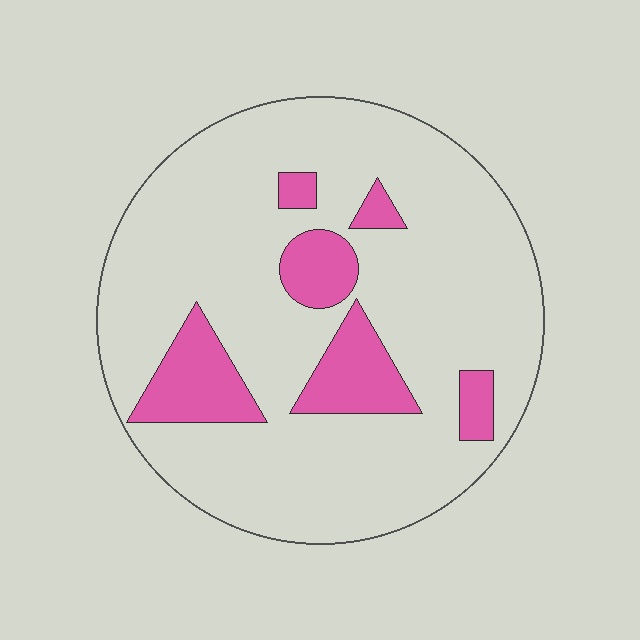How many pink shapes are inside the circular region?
6.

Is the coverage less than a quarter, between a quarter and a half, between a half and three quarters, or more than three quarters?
Less than a quarter.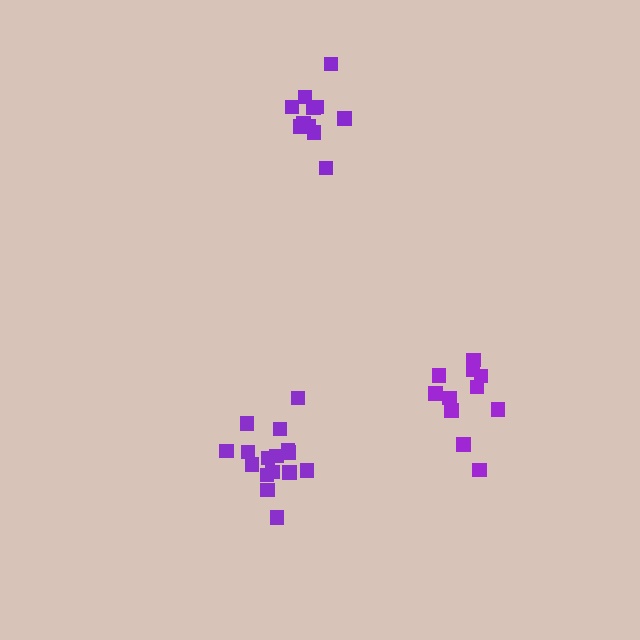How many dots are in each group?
Group 1: 11 dots, Group 2: 11 dots, Group 3: 16 dots (38 total).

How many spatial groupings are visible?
There are 3 spatial groupings.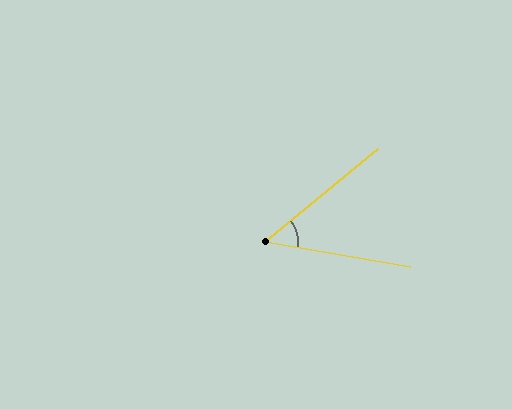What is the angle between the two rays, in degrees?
Approximately 49 degrees.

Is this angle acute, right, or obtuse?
It is acute.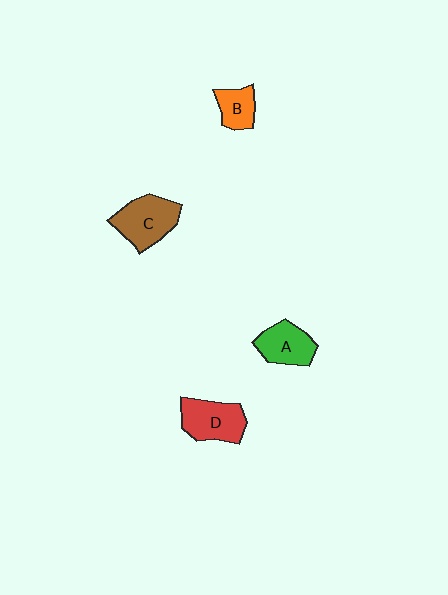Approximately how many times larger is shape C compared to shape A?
Approximately 1.3 times.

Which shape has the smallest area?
Shape B (orange).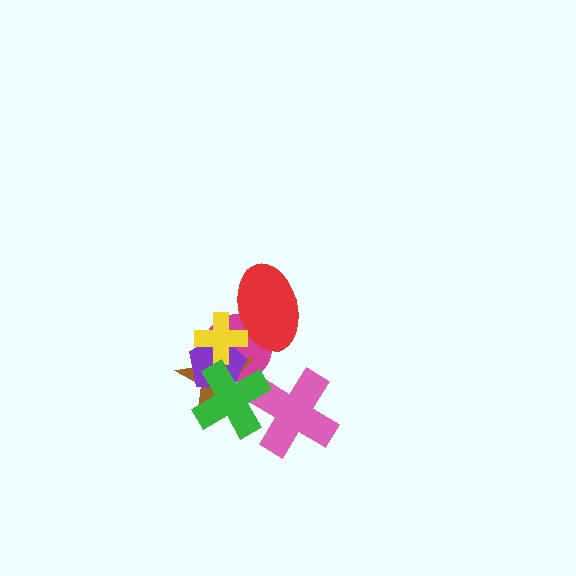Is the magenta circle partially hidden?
Yes, it is partially covered by another shape.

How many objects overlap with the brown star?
4 objects overlap with the brown star.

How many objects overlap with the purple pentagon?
4 objects overlap with the purple pentagon.